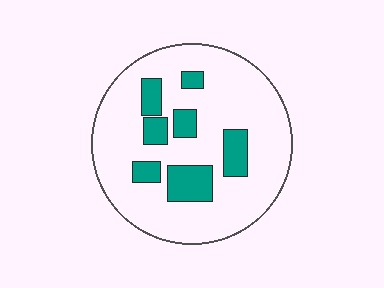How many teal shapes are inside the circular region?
7.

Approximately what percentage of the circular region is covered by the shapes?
Approximately 20%.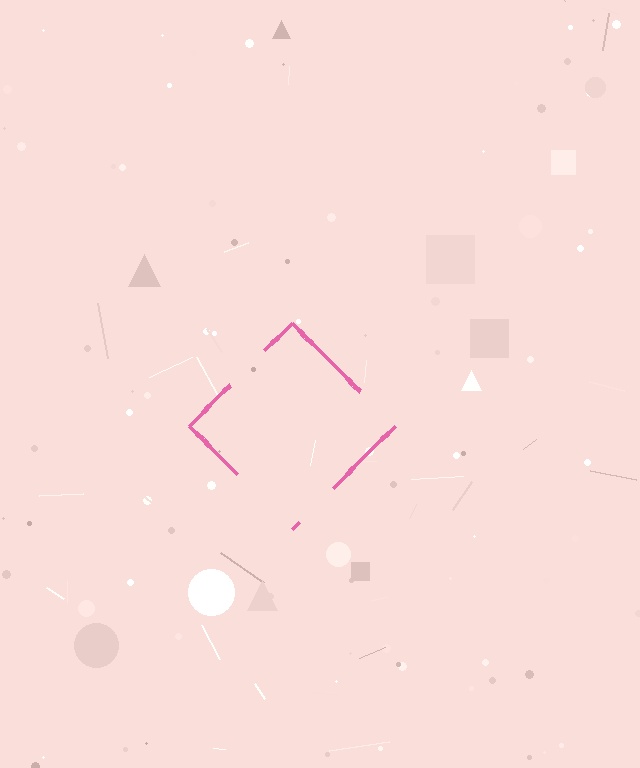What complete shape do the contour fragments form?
The contour fragments form a diamond.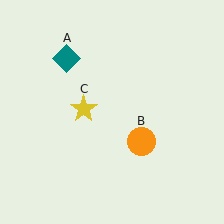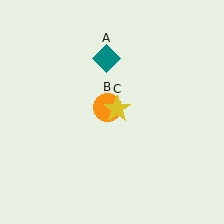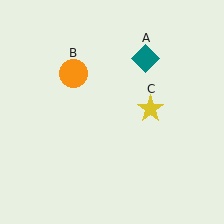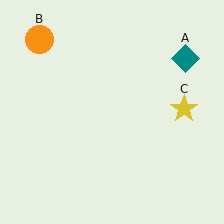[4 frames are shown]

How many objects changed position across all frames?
3 objects changed position: teal diamond (object A), orange circle (object B), yellow star (object C).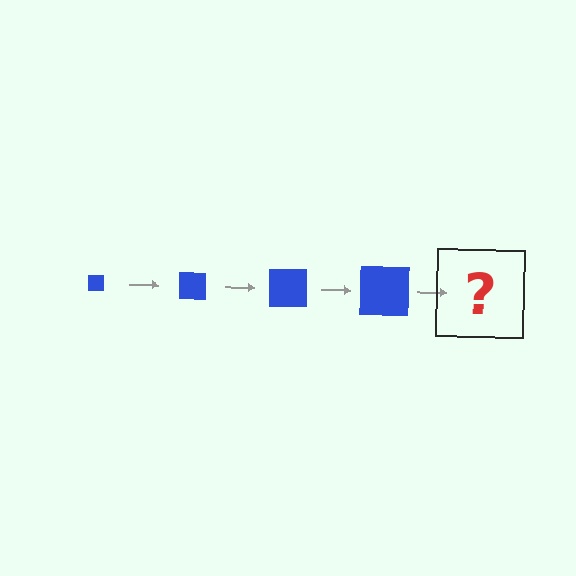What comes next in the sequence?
The next element should be a blue square, larger than the previous one.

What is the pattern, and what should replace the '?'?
The pattern is that the square gets progressively larger each step. The '?' should be a blue square, larger than the previous one.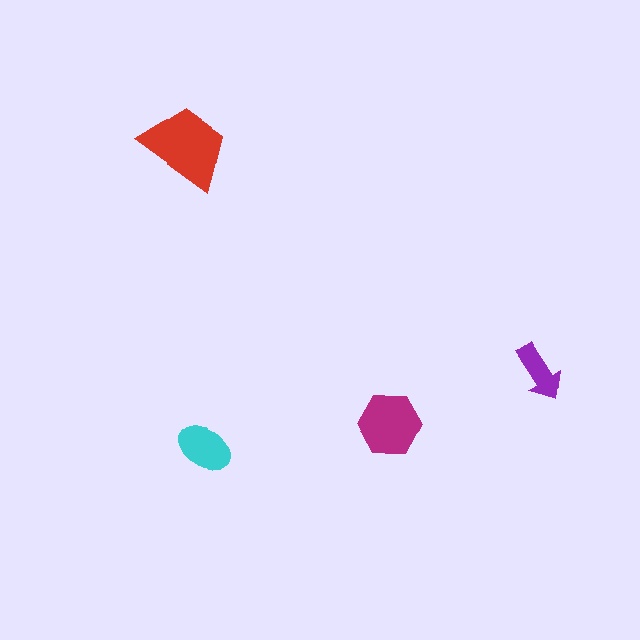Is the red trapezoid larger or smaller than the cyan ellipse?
Larger.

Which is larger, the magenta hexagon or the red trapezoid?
The red trapezoid.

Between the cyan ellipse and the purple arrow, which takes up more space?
The cyan ellipse.